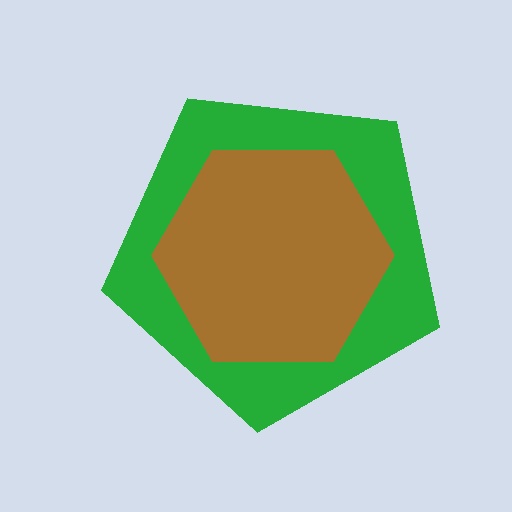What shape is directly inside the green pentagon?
The brown hexagon.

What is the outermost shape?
The green pentagon.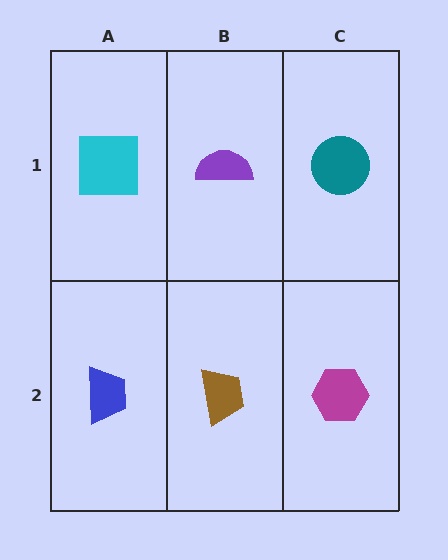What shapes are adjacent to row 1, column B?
A brown trapezoid (row 2, column B), a cyan square (row 1, column A), a teal circle (row 1, column C).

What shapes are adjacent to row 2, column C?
A teal circle (row 1, column C), a brown trapezoid (row 2, column B).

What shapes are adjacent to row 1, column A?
A blue trapezoid (row 2, column A), a purple semicircle (row 1, column B).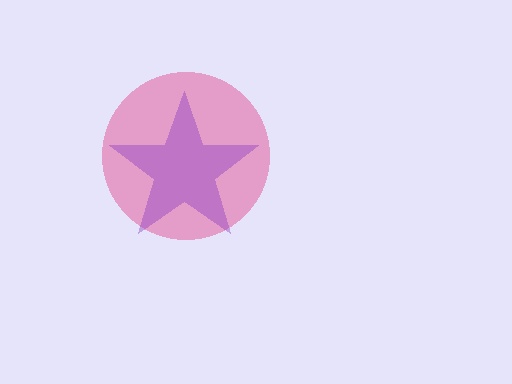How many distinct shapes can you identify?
There are 2 distinct shapes: a pink circle, a purple star.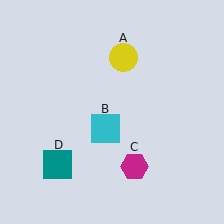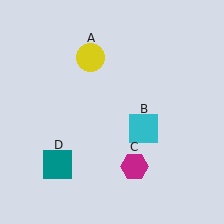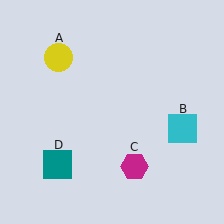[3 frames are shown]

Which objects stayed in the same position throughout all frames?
Magenta hexagon (object C) and teal square (object D) remained stationary.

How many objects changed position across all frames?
2 objects changed position: yellow circle (object A), cyan square (object B).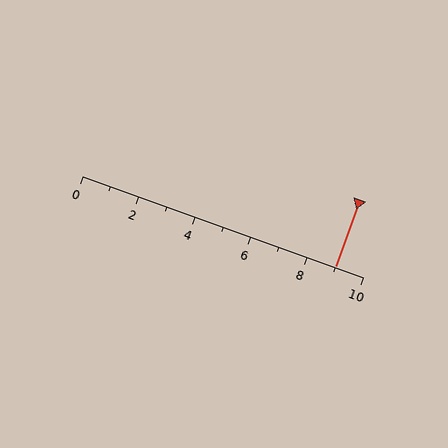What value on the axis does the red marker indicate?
The marker indicates approximately 9.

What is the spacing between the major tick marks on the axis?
The major ticks are spaced 2 apart.